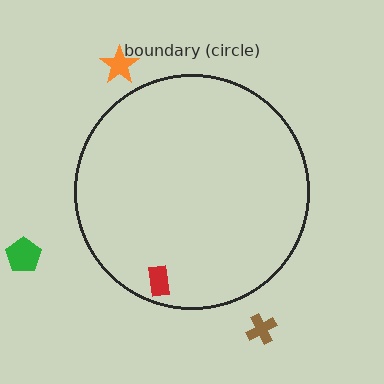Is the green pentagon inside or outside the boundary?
Outside.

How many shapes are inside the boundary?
1 inside, 3 outside.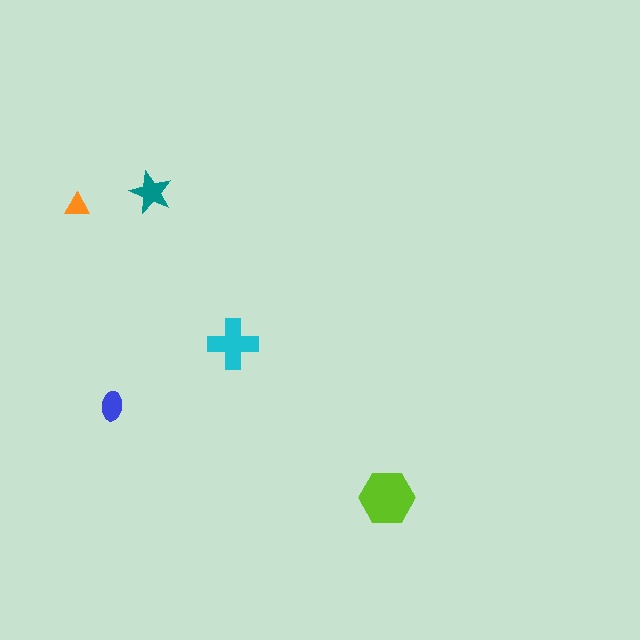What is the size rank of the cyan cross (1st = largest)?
2nd.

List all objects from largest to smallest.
The lime hexagon, the cyan cross, the teal star, the blue ellipse, the orange triangle.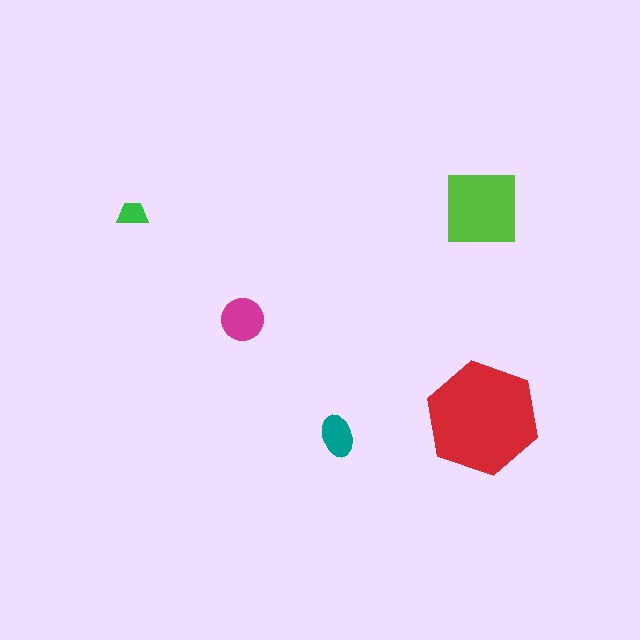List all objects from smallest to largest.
The green trapezoid, the teal ellipse, the magenta circle, the lime square, the red hexagon.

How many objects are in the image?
There are 5 objects in the image.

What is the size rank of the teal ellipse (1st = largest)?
4th.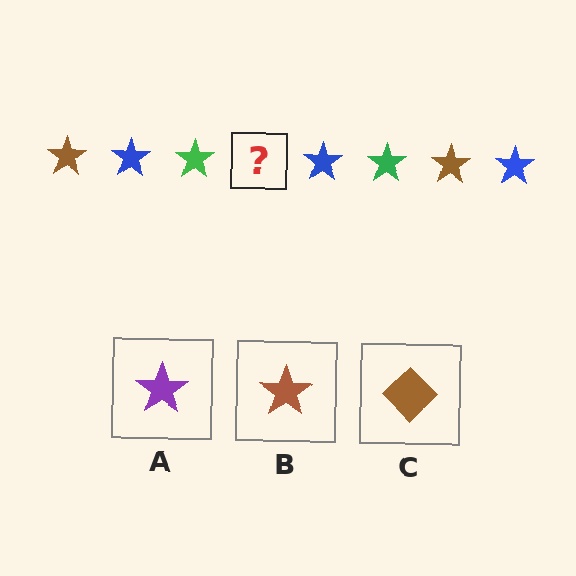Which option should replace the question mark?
Option B.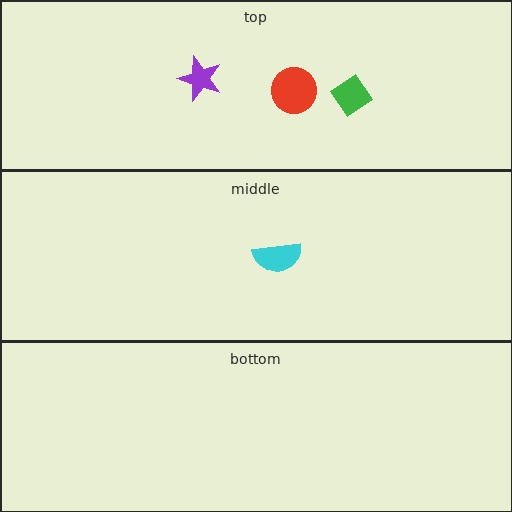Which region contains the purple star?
The top region.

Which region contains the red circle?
The top region.